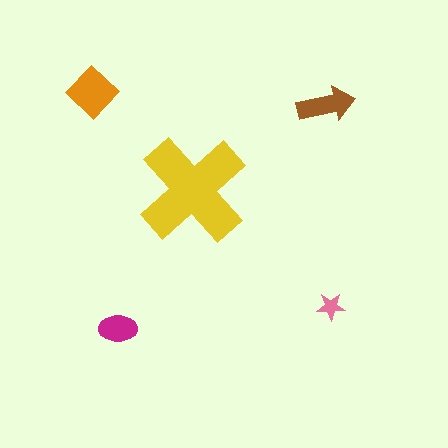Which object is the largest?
The yellow cross.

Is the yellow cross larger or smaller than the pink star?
Larger.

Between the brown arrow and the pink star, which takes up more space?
The brown arrow.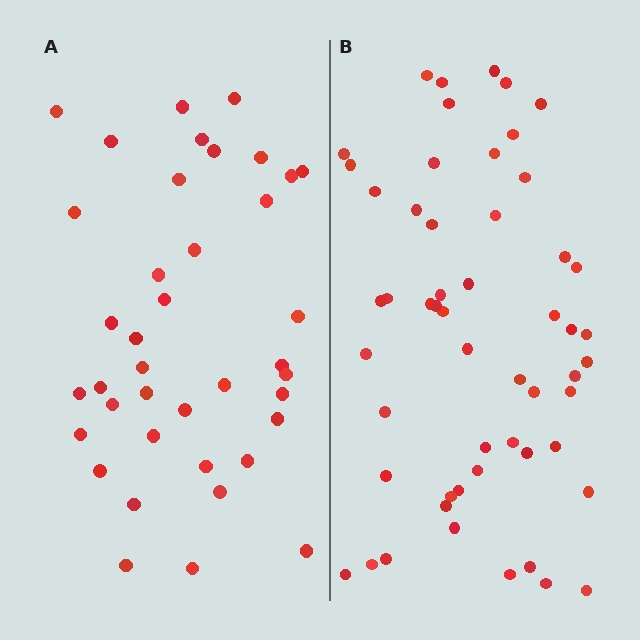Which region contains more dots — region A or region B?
Region B (the right region) has more dots.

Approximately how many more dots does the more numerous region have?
Region B has approximately 15 more dots than region A.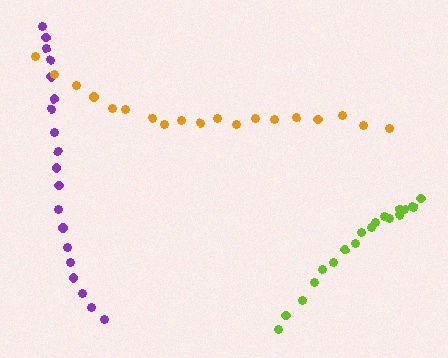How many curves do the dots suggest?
There are 3 distinct paths.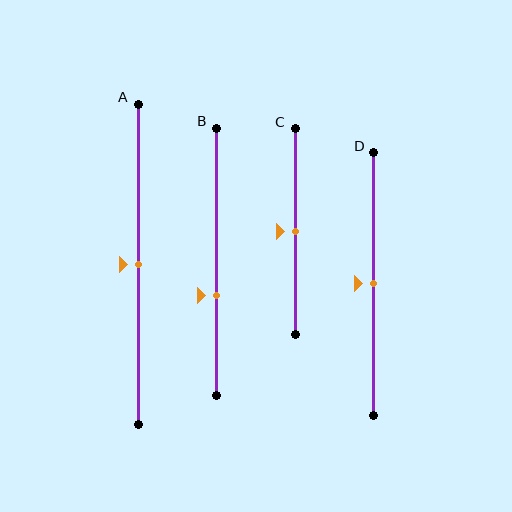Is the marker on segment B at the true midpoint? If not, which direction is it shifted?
No, the marker on segment B is shifted downward by about 12% of the segment length.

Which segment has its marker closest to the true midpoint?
Segment A has its marker closest to the true midpoint.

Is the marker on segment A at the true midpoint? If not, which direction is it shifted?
Yes, the marker on segment A is at the true midpoint.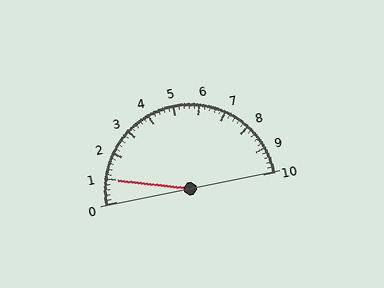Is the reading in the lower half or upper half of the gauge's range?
The reading is in the lower half of the range (0 to 10).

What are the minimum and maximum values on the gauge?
The gauge ranges from 0 to 10.